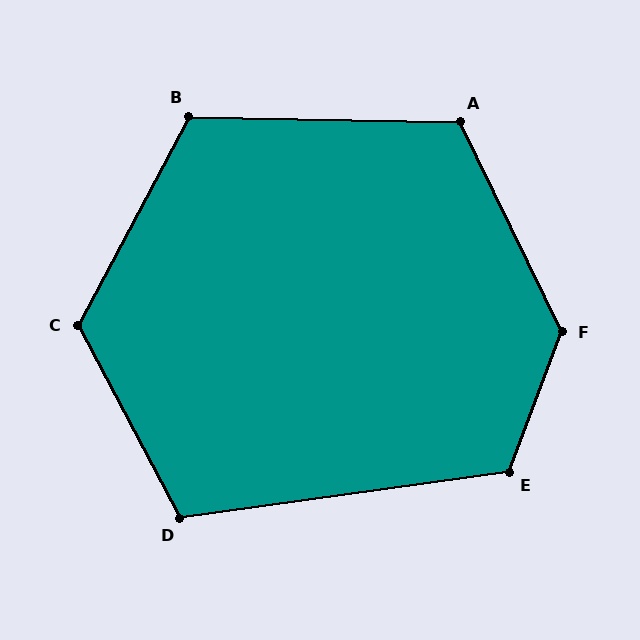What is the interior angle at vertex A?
Approximately 117 degrees (obtuse).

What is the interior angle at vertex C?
Approximately 124 degrees (obtuse).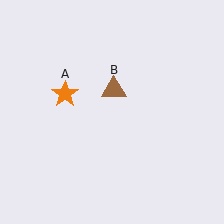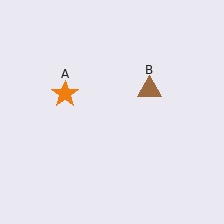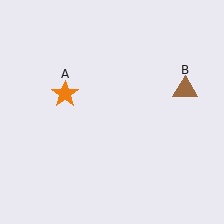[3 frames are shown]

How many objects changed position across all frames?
1 object changed position: brown triangle (object B).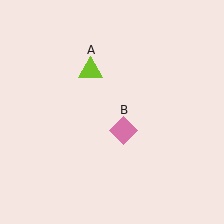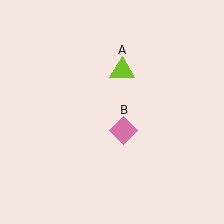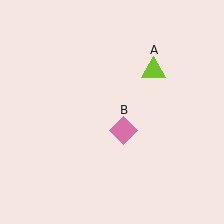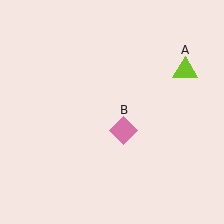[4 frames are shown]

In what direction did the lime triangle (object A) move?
The lime triangle (object A) moved right.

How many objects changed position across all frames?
1 object changed position: lime triangle (object A).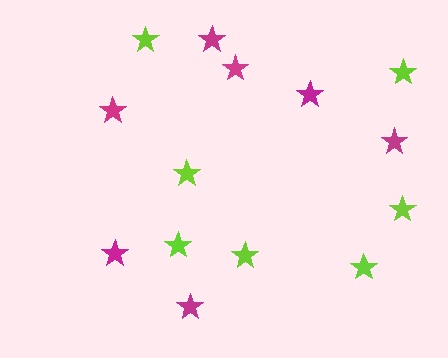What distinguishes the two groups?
There are 2 groups: one group of magenta stars (7) and one group of lime stars (7).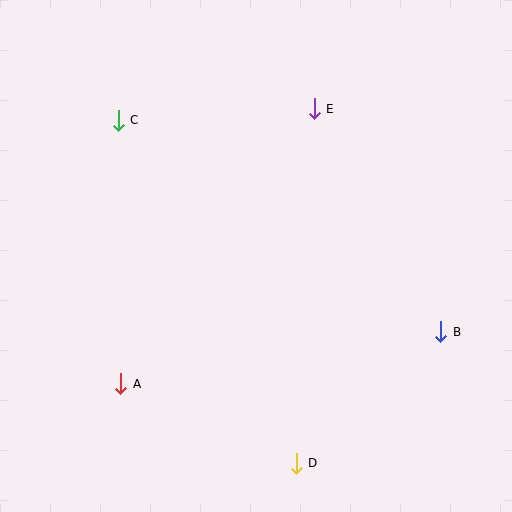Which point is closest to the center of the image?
Point E at (314, 109) is closest to the center.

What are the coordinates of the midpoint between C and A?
The midpoint between C and A is at (120, 252).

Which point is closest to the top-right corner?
Point E is closest to the top-right corner.